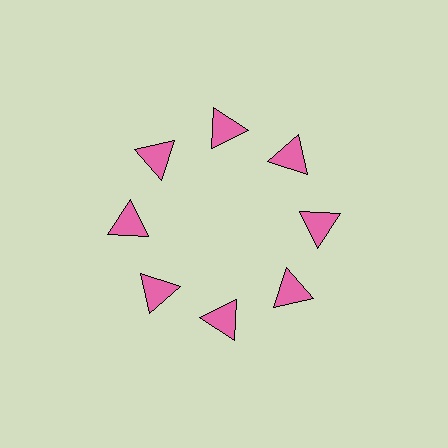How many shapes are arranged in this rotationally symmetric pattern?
There are 8 shapes, arranged in 8 groups of 1.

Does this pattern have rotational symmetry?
Yes, this pattern has 8-fold rotational symmetry. It looks the same after rotating 45 degrees around the center.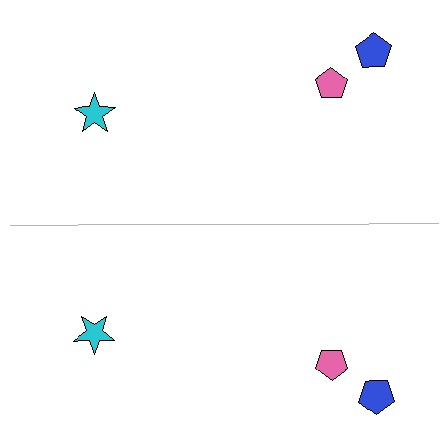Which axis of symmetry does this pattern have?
The pattern has a horizontal axis of symmetry running through the center of the image.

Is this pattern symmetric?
Yes, this pattern has bilateral (reflection) symmetry.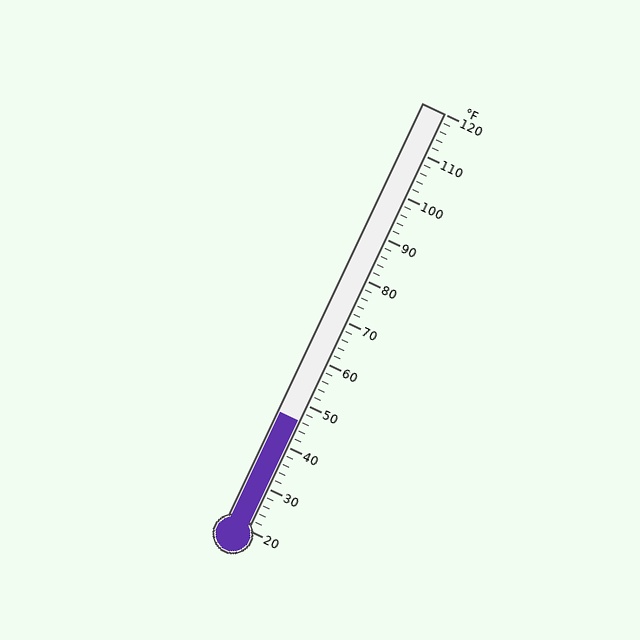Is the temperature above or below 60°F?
The temperature is below 60°F.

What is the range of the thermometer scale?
The thermometer scale ranges from 20°F to 120°F.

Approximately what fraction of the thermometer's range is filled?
The thermometer is filled to approximately 25% of its range.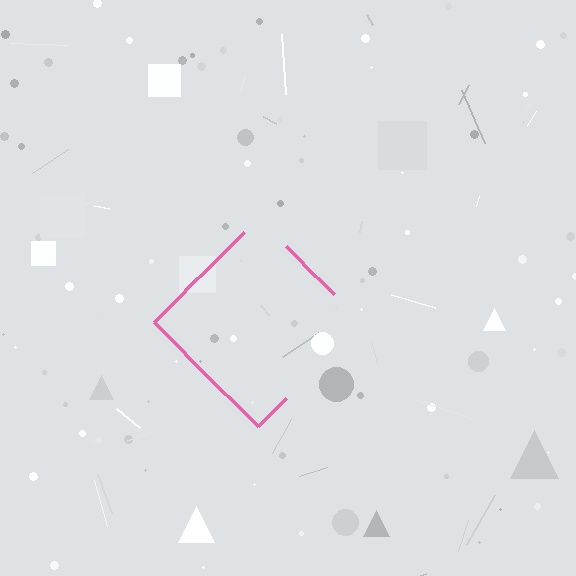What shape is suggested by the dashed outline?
The dashed outline suggests a diamond.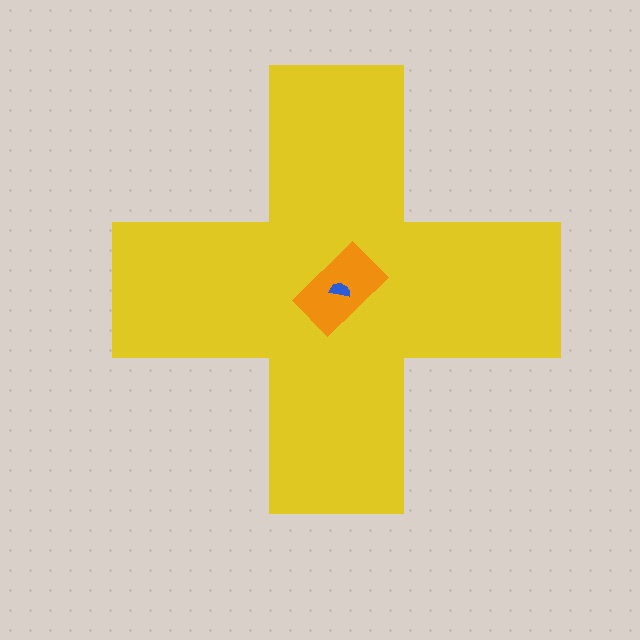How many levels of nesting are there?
3.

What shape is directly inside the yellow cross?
The orange rectangle.